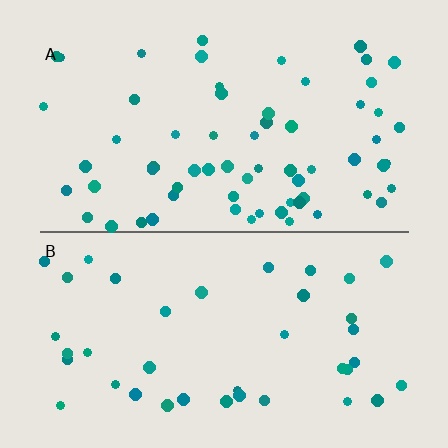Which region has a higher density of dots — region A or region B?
A (the top).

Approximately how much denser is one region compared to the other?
Approximately 1.7× — region A over region B.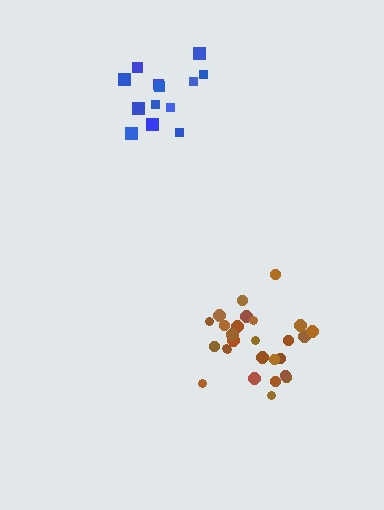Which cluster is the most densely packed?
Brown.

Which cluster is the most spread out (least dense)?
Blue.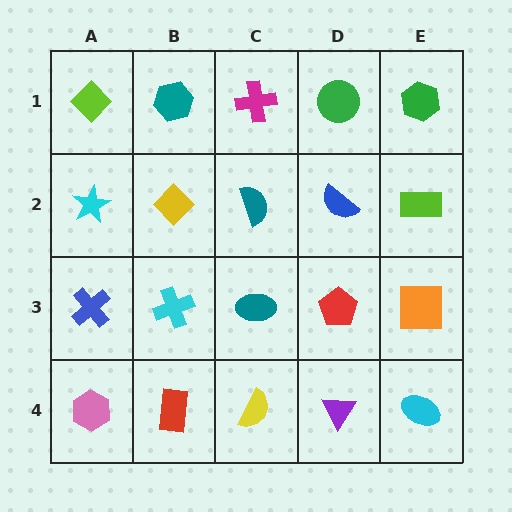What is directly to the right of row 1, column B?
A magenta cross.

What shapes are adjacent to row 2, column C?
A magenta cross (row 1, column C), a teal ellipse (row 3, column C), a yellow diamond (row 2, column B), a blue semicircle (row 2, column D).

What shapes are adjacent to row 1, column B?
A yellow diamond (row 2, column B), a lime diamond (row 1, column A), a magenta cross (row 1, column C).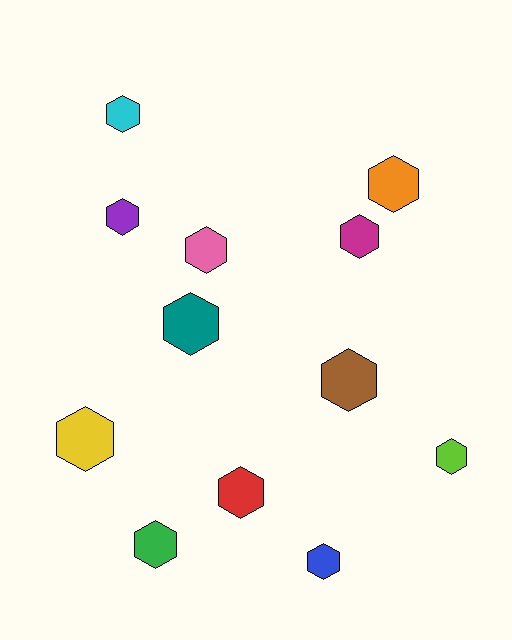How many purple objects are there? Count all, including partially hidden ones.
There is 1 purple object.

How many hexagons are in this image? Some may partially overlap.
There are 12 hexagons.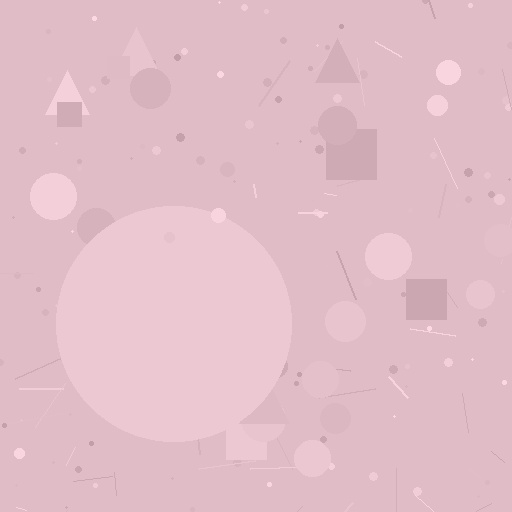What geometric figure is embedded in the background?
A circle is embedded in the background.